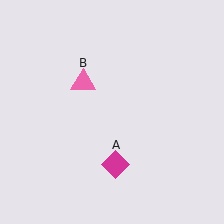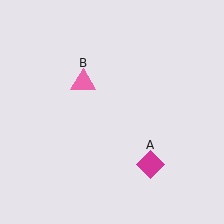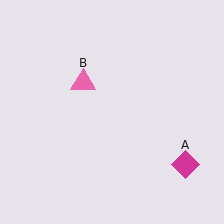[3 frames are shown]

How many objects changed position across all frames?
1 object changed position: magenta diamond (object A).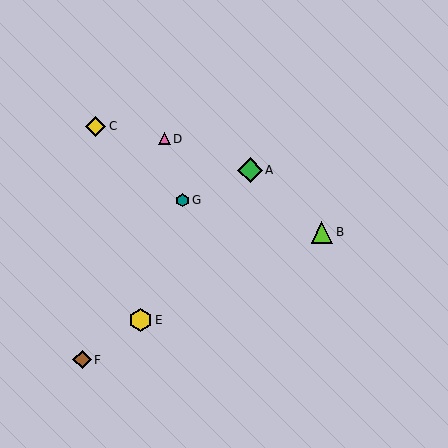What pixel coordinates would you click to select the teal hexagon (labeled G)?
Click at (182, 200) to select the teal hexagon G.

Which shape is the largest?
The green diamond (labeled A) is the largest.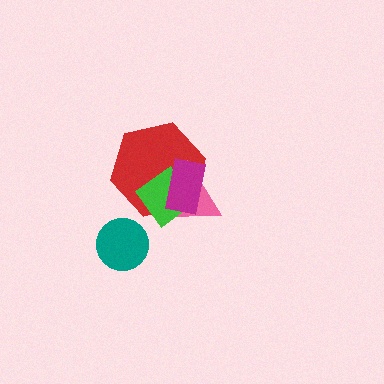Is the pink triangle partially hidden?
Yes, it is partially covered by another shape.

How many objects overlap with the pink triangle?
3 objects overlap with the pink triangle.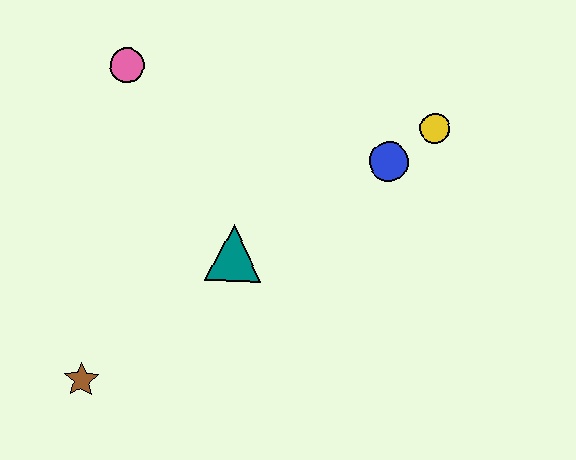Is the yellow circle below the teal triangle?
No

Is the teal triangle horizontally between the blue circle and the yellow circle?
No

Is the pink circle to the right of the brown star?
Yes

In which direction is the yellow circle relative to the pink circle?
The yellow circle is to the right of the pink circle.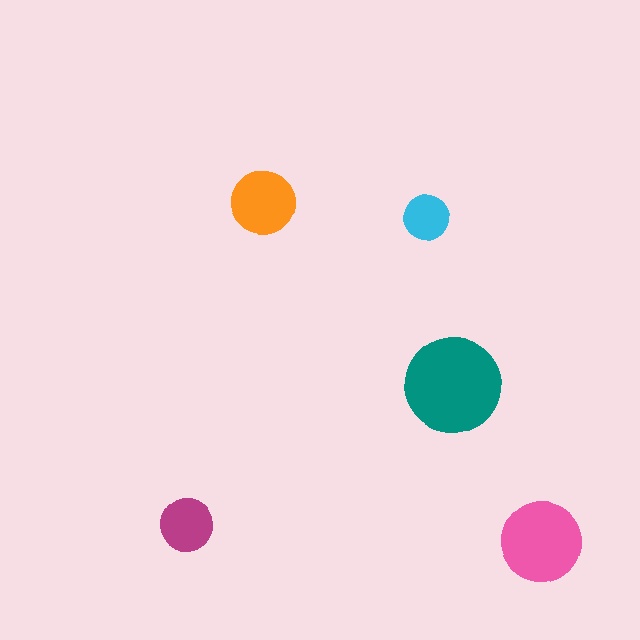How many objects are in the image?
There are 5 objects in the image.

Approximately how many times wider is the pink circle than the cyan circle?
About 2 times wider.